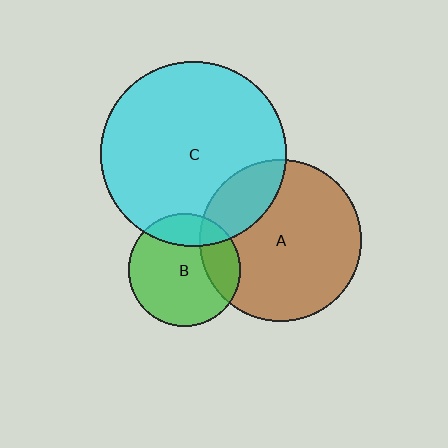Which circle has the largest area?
Circle C (cyan).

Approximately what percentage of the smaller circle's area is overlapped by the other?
Approximately 20%.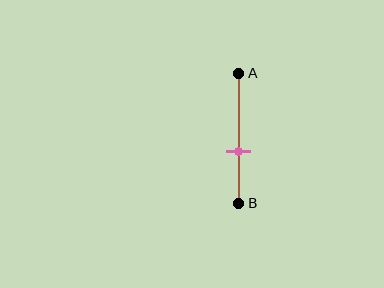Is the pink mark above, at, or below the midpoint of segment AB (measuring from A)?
The pink mark is below the midpoint of segment AB.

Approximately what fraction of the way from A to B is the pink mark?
The pink mark is approximately 60% of the way from A to B.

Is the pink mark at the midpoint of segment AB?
No, the mark is at about 60% from A, not at the 50% midpoint.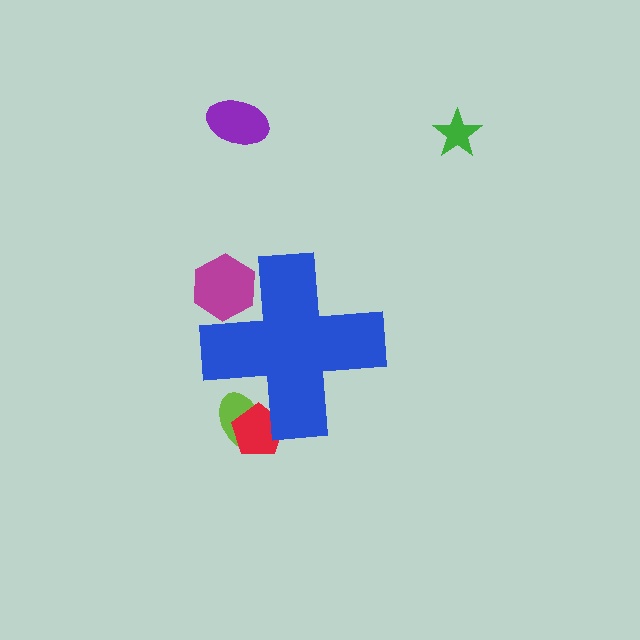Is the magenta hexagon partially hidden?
Yes, the magenta hexagon is partially hidden behind the blue cross.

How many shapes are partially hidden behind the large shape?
3 shapes are partially hidden.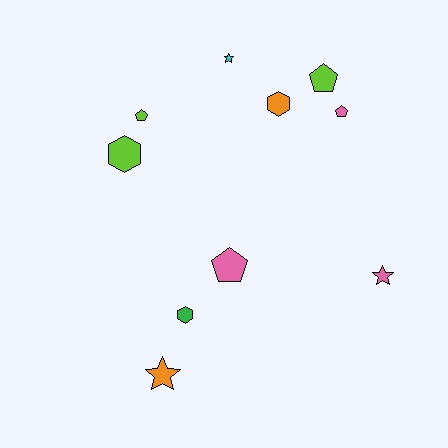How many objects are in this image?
There are 10 objects.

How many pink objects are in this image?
There are 3 pink objects.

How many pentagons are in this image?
There are 4 pentagons.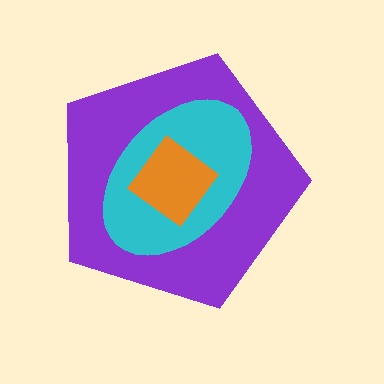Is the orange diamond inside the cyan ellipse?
Yes.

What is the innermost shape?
The orange diamond.